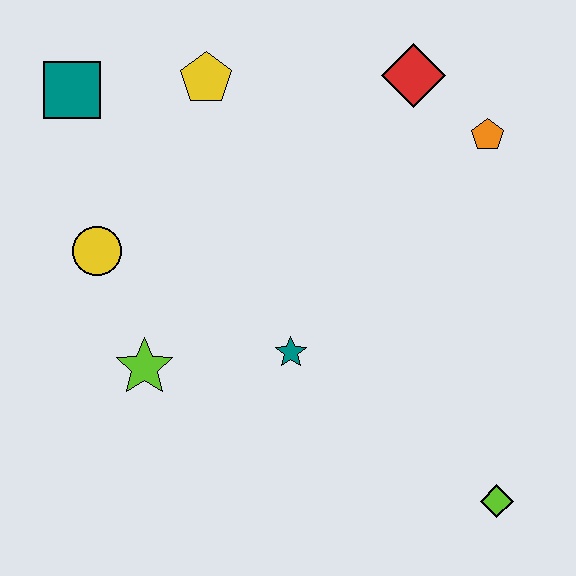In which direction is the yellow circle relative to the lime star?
The yellow circle is above the lime star.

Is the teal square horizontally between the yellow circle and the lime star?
No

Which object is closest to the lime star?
The yellow circle is closest to the lime star.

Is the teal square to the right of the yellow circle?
No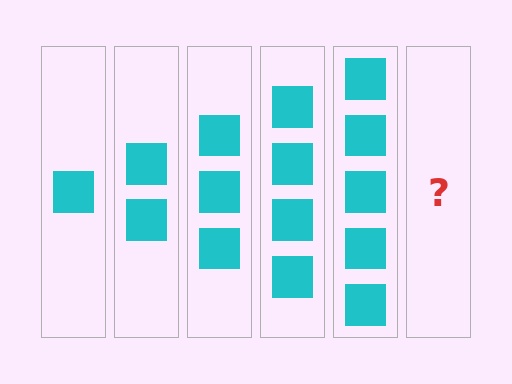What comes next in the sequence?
The next element should be 6 squares.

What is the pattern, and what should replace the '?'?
The pattern is that each step adds one more square. The '?' should be 6 squares.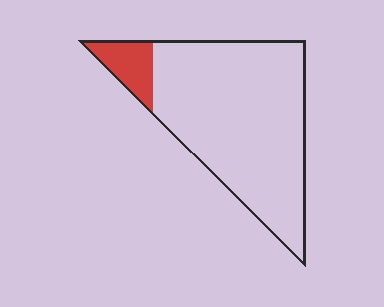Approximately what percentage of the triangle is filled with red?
Approximately 10%.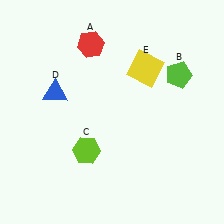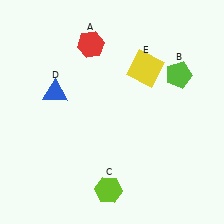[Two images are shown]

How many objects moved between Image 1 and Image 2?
1 object moved between the two images.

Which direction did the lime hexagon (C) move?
The lime hexagon (C) moved down.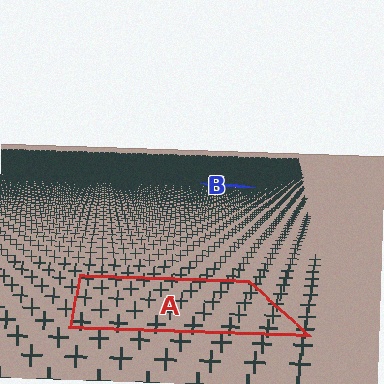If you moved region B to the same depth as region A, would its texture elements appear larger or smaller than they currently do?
They would appear larger. At a closer depth, the same texture elements are projected at a bigger on-screen size.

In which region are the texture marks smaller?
The texture marks are smaller in region B, because it is farther away.